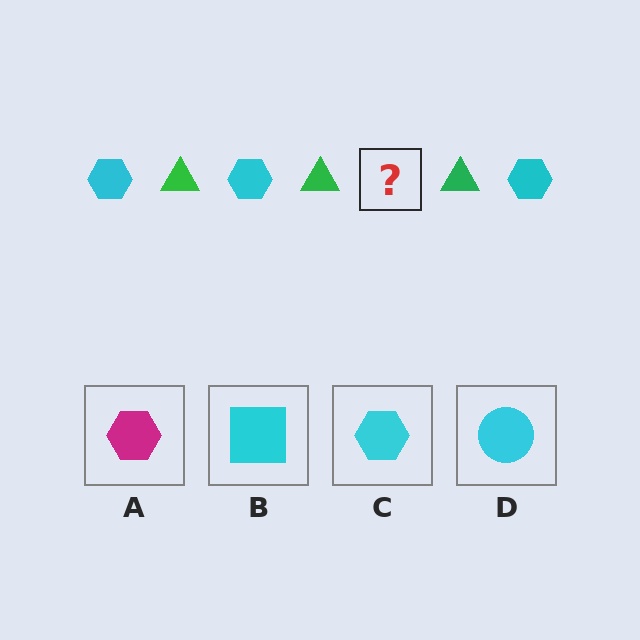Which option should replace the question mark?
Option C.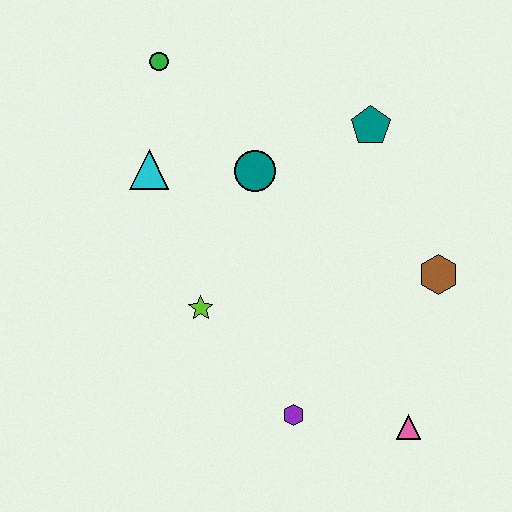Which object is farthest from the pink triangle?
The green circle is farthest from the pink triangle.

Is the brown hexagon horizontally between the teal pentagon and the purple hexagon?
No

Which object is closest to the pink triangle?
The purple hexagon is closest to the pink triangle.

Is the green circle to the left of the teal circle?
Yes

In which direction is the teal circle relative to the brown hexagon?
The teal circle is to the left of the brown hexagon.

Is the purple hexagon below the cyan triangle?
Yes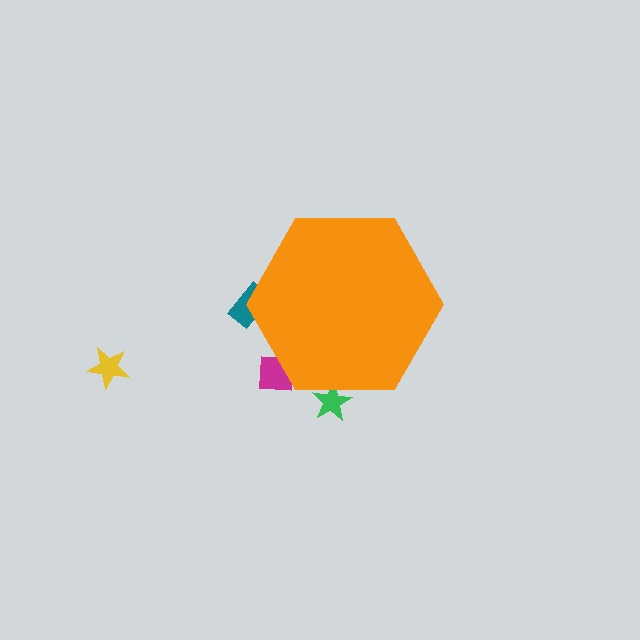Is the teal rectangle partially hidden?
Yes, the teal rectangle is partially hidden behind the orange hexagon.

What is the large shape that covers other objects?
An orange hexagon.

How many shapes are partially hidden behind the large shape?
3 shapes are partially hidden.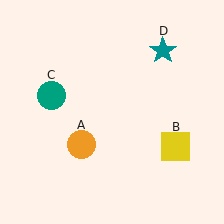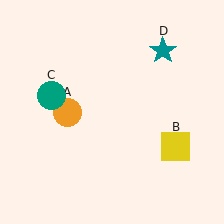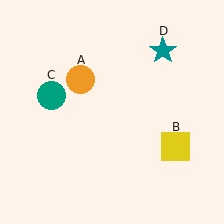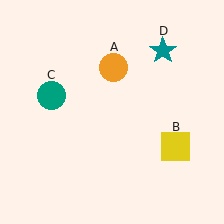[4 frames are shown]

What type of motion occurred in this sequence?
The orange circle (object A) rotated clockwise around the center of the scene.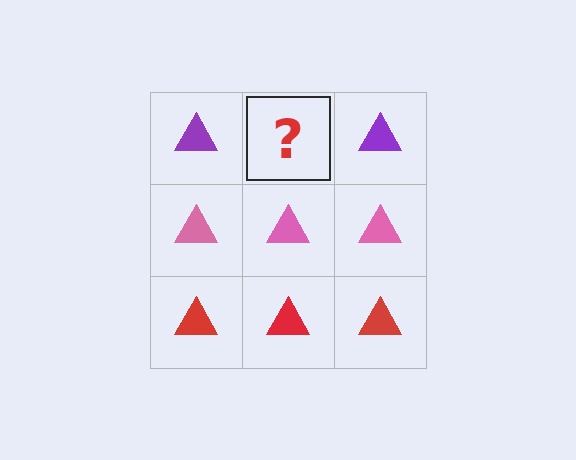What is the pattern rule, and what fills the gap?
The rule is that each row has a consistent color. The gap should be filled with a purple triangle.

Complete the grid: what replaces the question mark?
The question mark should be replaced with a purple triangle.